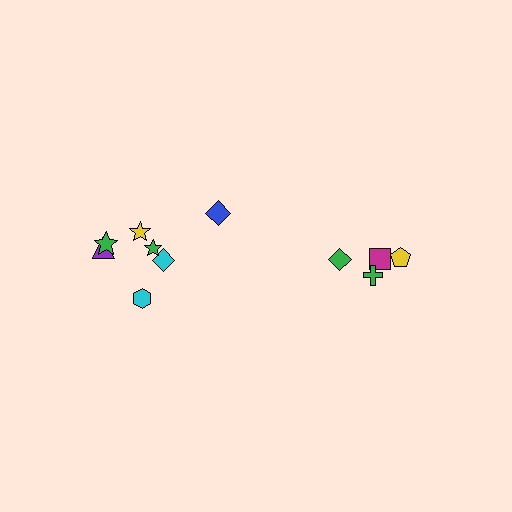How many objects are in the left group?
There are 7 objects.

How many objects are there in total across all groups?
There are 12 objects.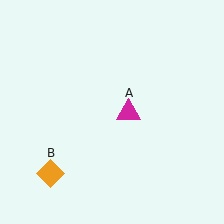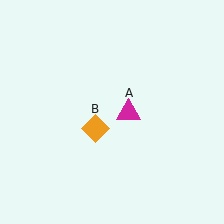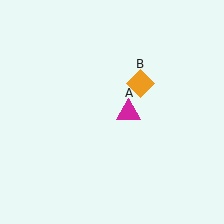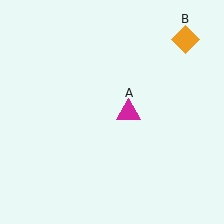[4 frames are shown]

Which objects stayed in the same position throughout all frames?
Magenta triangle (object A) remained stationary.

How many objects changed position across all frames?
1 object changed position: orange diamond (object B).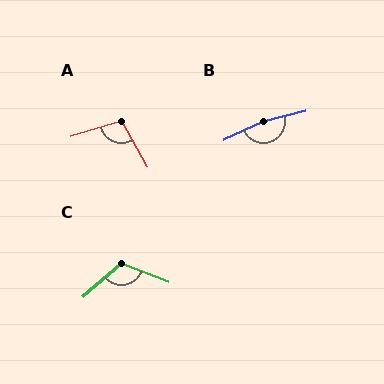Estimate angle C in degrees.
Approximately 118 degrees.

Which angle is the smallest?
A, at approximately 102 degrees.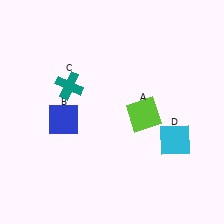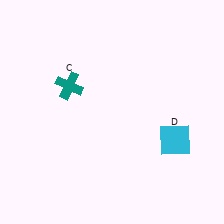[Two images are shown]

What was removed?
The blue square (B), the lime square (A) were removed in Image 2.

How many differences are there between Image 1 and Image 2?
There are 2 differences between the two images.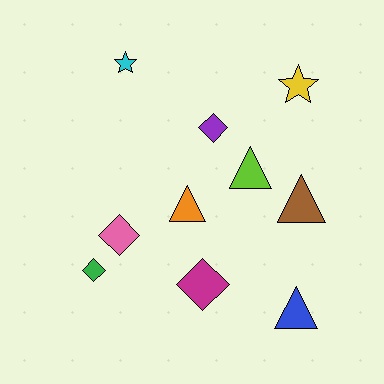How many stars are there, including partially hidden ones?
There are 2 stars.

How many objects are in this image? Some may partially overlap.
There are 10 objects.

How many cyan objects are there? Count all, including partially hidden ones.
There is 1 cyan object.